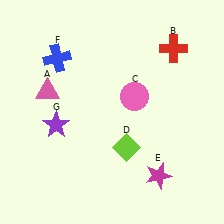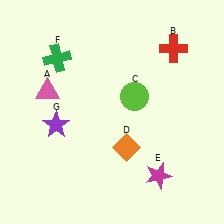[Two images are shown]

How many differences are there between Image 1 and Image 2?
There are 3 differences between the two images.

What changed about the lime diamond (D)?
In Image 1, D is lime. In Image 2, it changed to orange.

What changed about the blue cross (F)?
In Image 1, F is blue. In Image 2, it changed to green.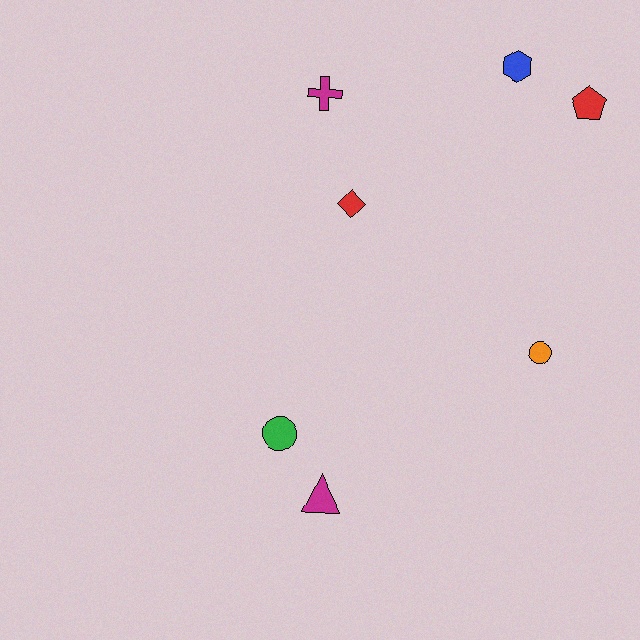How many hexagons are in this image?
There is 1 hexagon.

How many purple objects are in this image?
There are no purple objects.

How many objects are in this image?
There are 7 objects.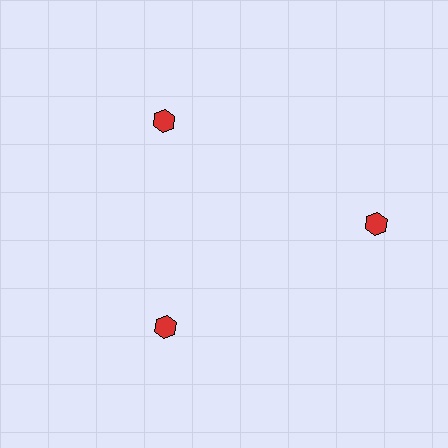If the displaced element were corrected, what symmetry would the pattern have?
It would have 3-fold rotational symmetry — the pattern would map onto itself every 120 degrees.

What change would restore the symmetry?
The symmetry would be restored by moving it inward, back onto the ring so that all 3 hexagons sit at equal angles and equal distance from the center.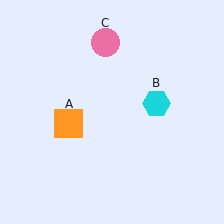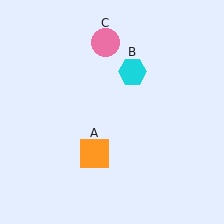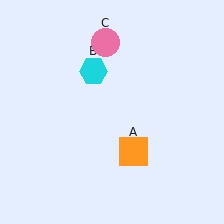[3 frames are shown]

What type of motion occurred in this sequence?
The orange square (object A), cyan hexagon (object B) rotated counterclockwise around the center of the scene.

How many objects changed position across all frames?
2 objects changed position: orange square (object A), cyan hexagon (object B).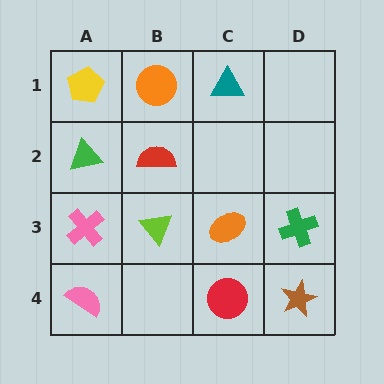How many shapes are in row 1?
3 shapes.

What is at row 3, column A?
A pink cross.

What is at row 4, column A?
A pink semicircle.